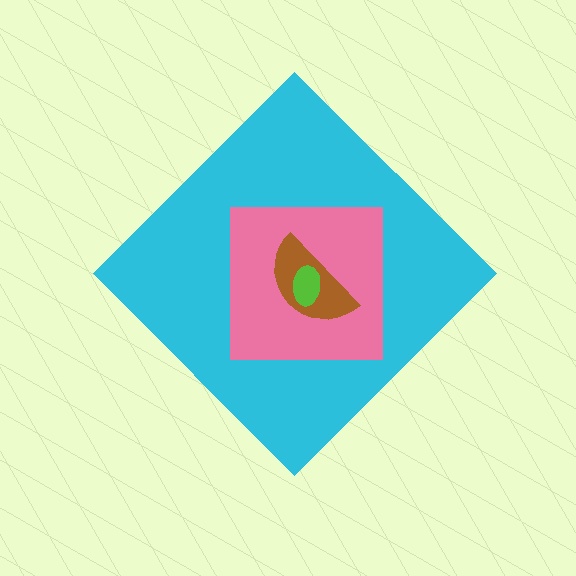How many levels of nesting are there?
4.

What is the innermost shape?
The lime ellipse.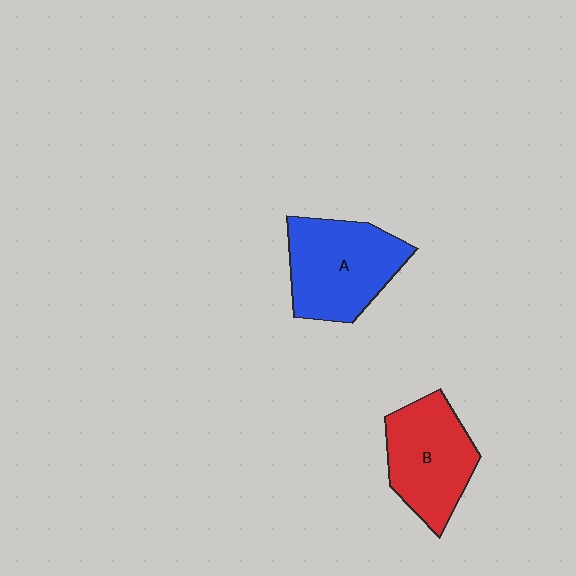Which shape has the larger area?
Shape A (blue).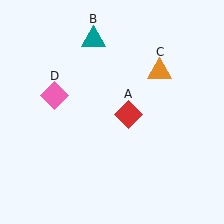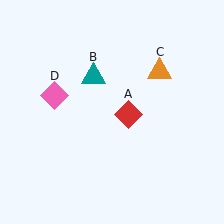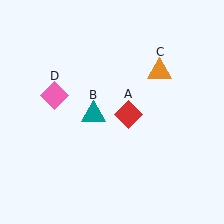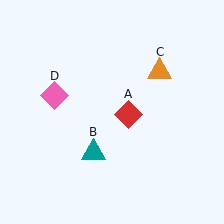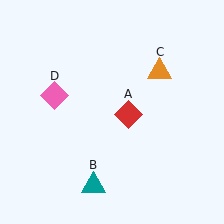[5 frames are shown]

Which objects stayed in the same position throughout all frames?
Red diamond (object A) and orange triangle (object C) and pink diamond (object D) remained stationary.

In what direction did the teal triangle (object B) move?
The teal triangle (object B) moved down.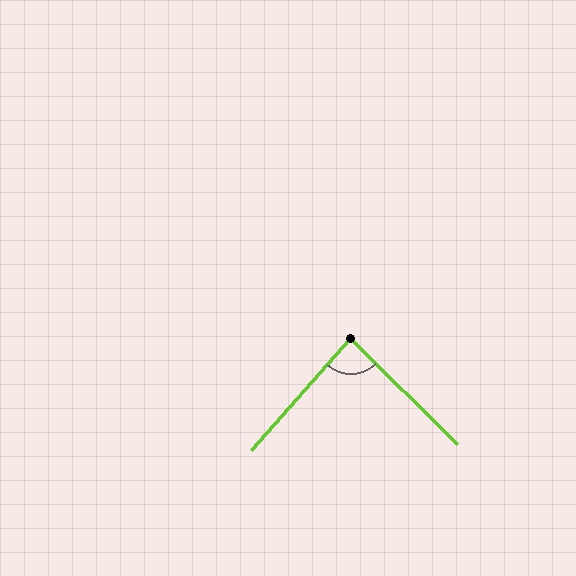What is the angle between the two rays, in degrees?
Approximately 87 degrees.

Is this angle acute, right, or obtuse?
It is approximately a right angle.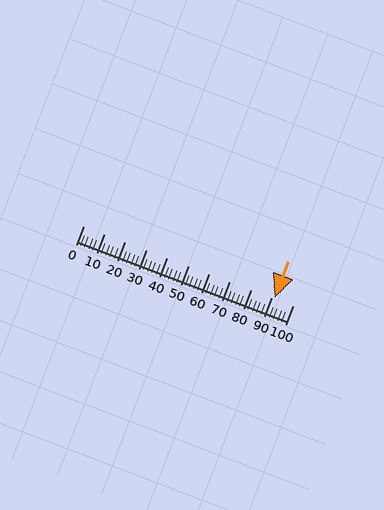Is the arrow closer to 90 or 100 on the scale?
The arrow is closer to 90.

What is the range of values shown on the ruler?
The ruler shows values from 0 to 100.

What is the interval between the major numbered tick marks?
The major tick marks are spaced 10 units apart.